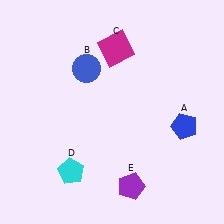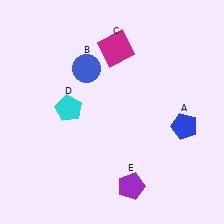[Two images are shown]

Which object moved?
The cyan pentagon (D) moved up.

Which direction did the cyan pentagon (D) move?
The cyan pentagon (D) moved up.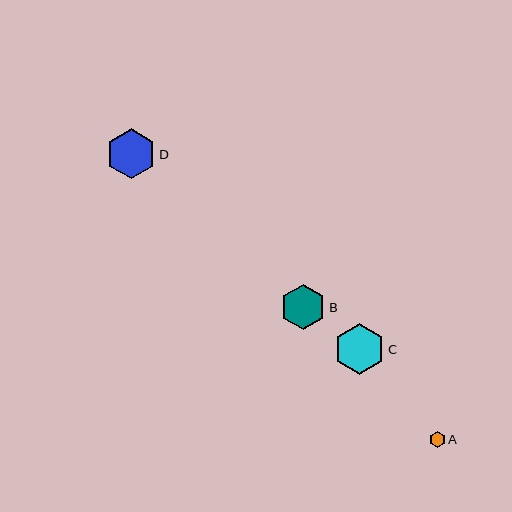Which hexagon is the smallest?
Hexagon A is the smallest with a size of approximately 15 pixels.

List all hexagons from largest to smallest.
From largest to smallest: C, D, B, A.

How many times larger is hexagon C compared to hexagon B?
Hexagon C is approximately 1.1 times the size of hexagon B.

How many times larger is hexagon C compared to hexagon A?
Hexagon C is approximately 3.3 times the size of hexagon A.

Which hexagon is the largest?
Hexagon C is the largest with a size of approximately 51 pixels.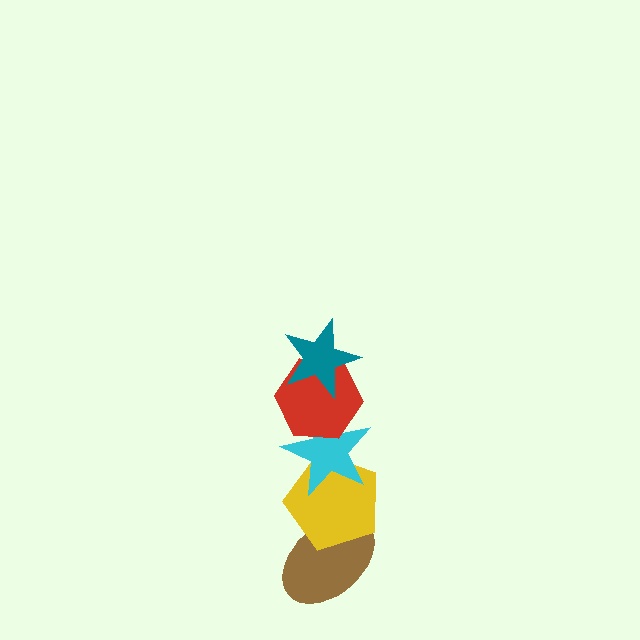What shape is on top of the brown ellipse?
The yellow pentagon is on top of the brown ellipse.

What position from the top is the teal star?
The teal star is 1st from the top.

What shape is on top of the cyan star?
The red hexagon is on top of the cyan star.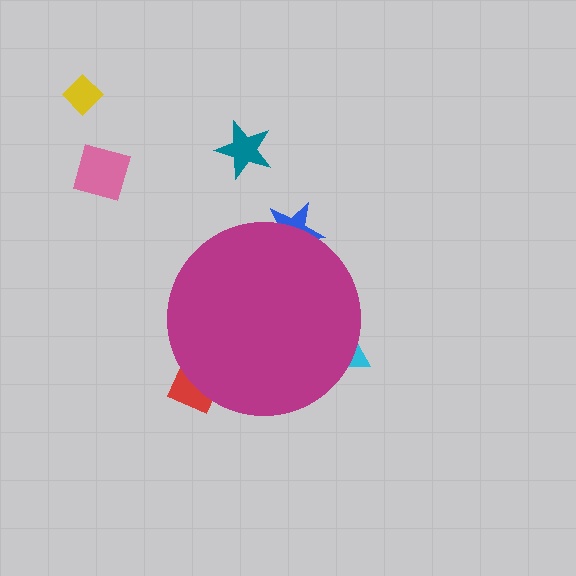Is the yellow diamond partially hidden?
No, the yellow diamond is fully visible.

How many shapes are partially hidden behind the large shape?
3 shapes are partially hidden.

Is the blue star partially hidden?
Yes, the blue star is partially hidden behind the magenta circle.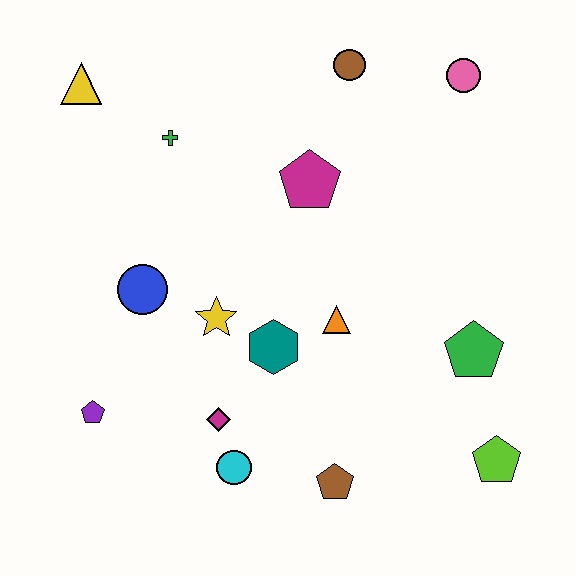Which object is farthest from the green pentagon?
The yellow triangle is farthest from the green pentagon.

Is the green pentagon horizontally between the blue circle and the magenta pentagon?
No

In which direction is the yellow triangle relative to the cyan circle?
The yellow triangle is above the cyan circle.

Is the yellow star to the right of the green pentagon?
No